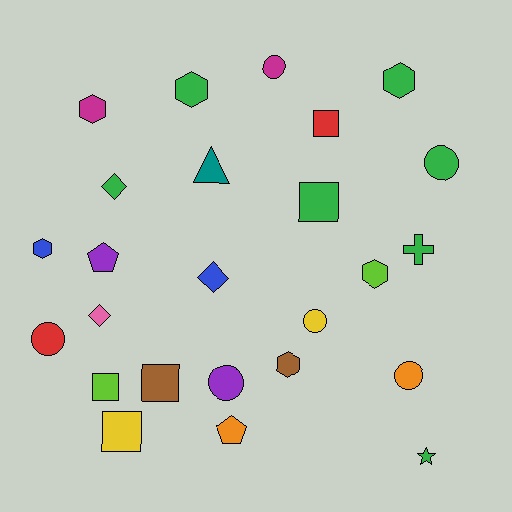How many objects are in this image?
There are 25 objects.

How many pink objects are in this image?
There is 1 pink object.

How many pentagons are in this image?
There are 2 pentagons.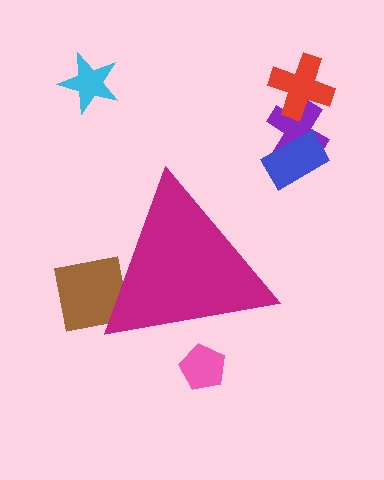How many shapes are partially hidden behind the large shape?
2 shapes are partially hidden.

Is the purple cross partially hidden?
No, the purple cross is fully visible.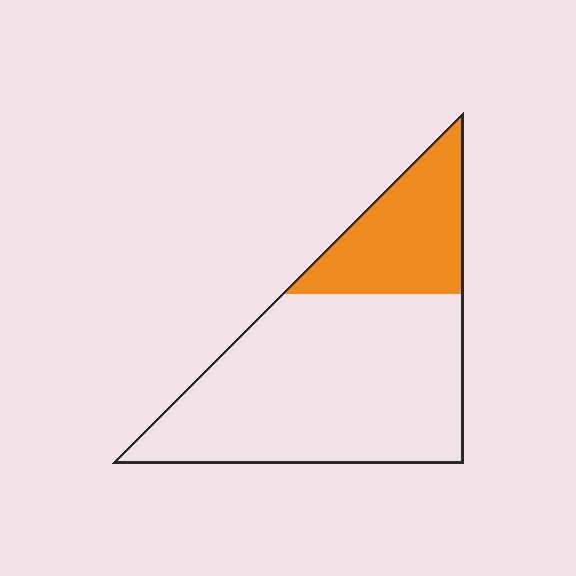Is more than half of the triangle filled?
No.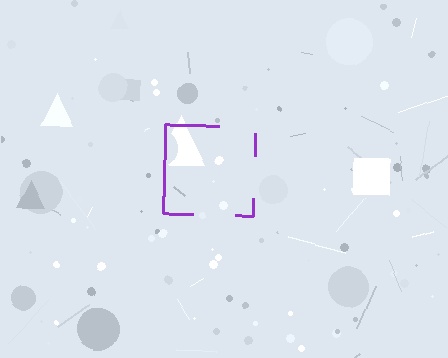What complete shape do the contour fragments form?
The contour fragments form a square.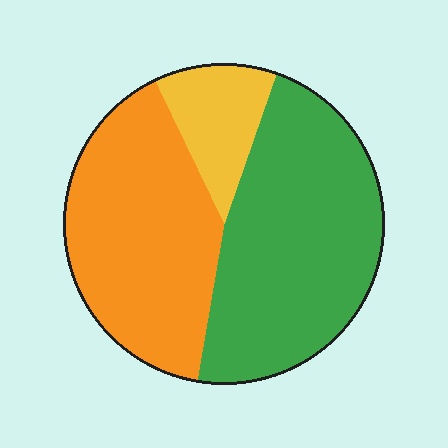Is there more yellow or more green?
Green.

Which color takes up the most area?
Green, at roughly 45%.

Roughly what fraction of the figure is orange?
Orange takes up about two fifths (2/5) of the figure.